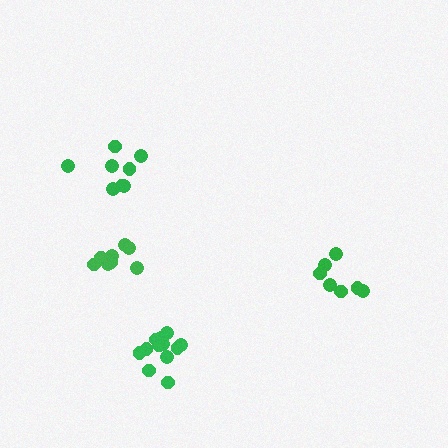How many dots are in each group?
Group 1: 8 dots, Group 2: 7 dots, Group 3: 13 dots, Group 4: 8 dots (36 total).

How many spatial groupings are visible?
There are 4 spatial groupings.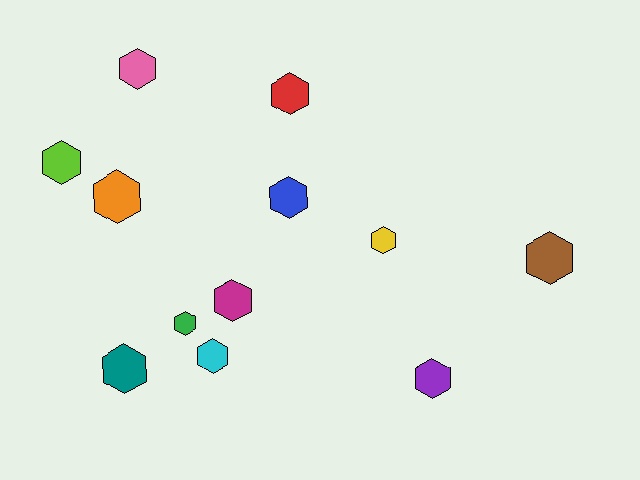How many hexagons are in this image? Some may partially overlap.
There are 12 hexagons.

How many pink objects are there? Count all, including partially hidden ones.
There is 1 pink object.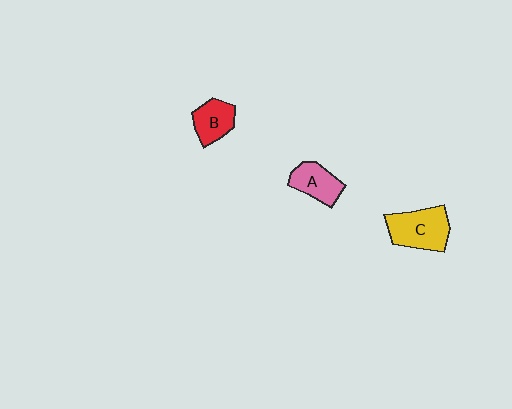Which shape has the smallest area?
Shape B (red).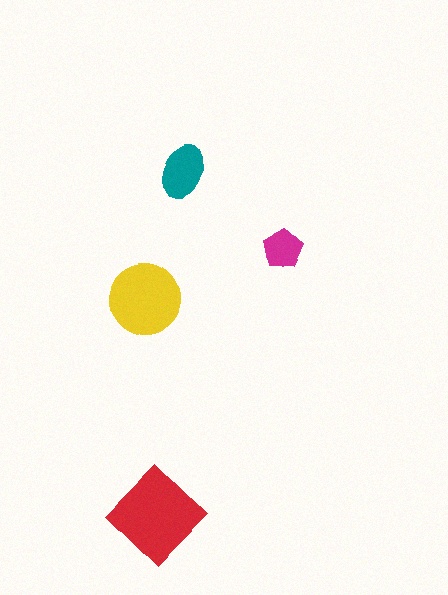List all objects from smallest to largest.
The magenta pentagon, the teal ellipse, the yellow circle, the red diamond.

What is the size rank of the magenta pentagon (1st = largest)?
4th.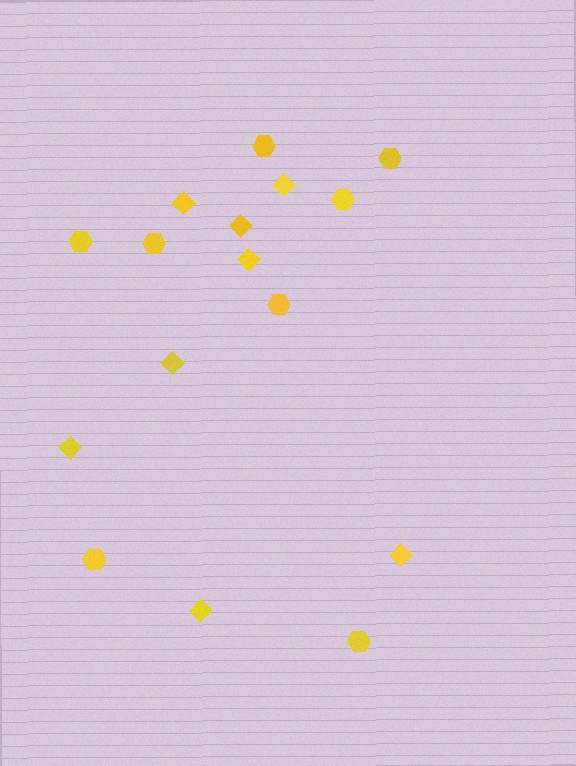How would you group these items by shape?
There are 2 groups: one group of diamonds (8) and one group of hexagons (8).